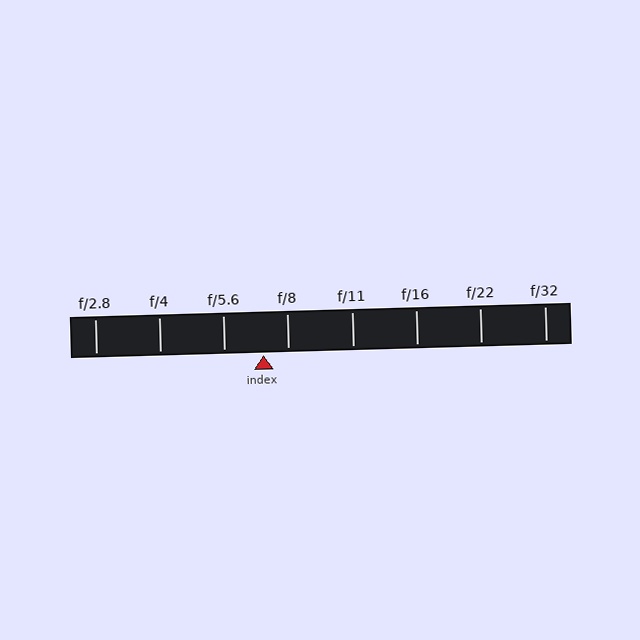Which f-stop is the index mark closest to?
The index mark is closest to f/8.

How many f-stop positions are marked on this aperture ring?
There are 8 f-stop positions marked.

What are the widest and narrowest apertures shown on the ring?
The widest aperture shown is f/2.8 and the narrowest is f/32.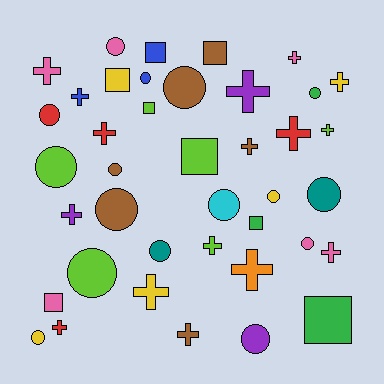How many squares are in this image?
There are 8 squares.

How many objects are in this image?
There are 40 objects.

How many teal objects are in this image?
There are 2 teal objects.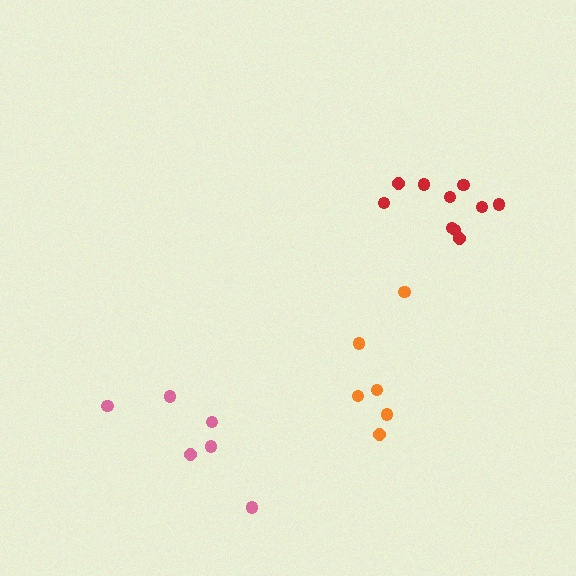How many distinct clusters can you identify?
There are 3 distinct clusters.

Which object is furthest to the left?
The pink cluster is leftmost.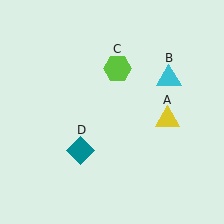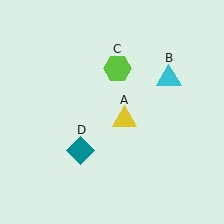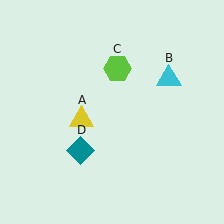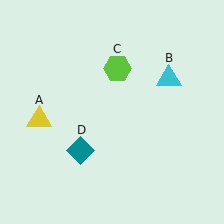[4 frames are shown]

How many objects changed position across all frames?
1 object changed position: yellow triangle (object A).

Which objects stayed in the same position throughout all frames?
Cyan triangle (object B) and lime hexagon (object C) and teal diamond (object D) remained stationary.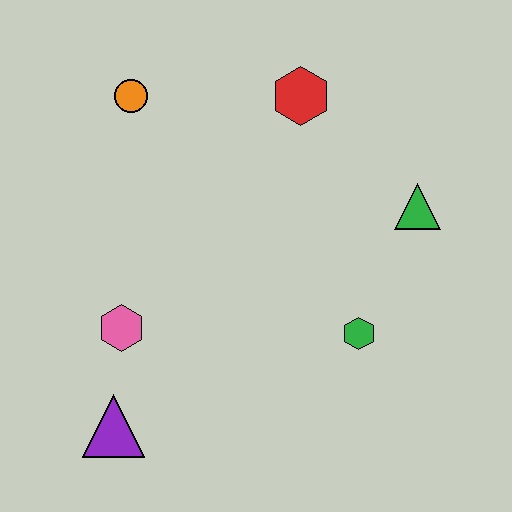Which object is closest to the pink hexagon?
The purple triangle is closest to the pink hexagon.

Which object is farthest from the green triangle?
The purple triangle is farthest from the green triangle.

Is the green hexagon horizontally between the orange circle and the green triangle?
Yes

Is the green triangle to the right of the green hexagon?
Yes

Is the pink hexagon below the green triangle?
Yes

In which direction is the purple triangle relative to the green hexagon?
The purple triangle is to the left of the green hexagon.